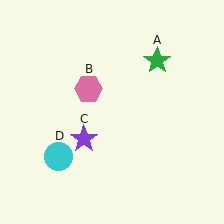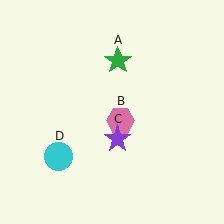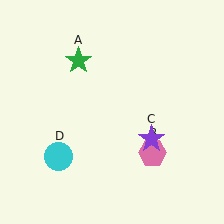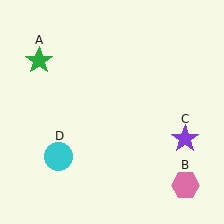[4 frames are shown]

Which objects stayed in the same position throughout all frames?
Cyan circle (object D) remained stationary.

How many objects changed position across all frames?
3 objects changed position: green star (object A), pink hexagon (object B), purple star (object C).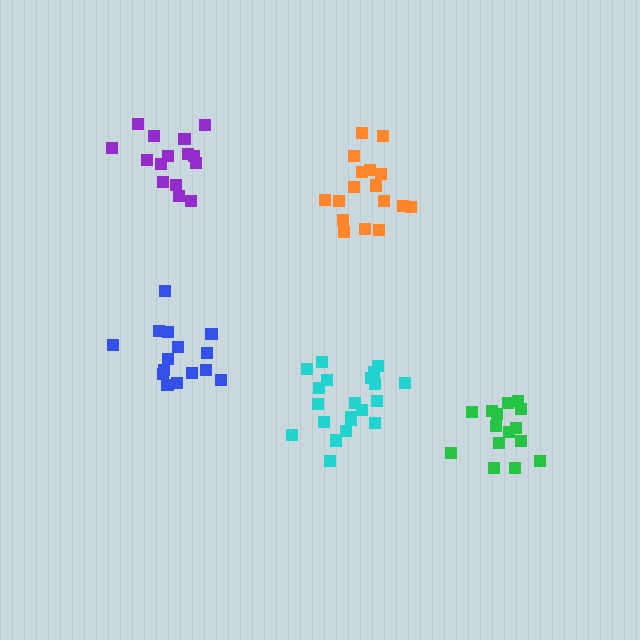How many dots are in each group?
Group 1: 21 dots, Group 2: 15 dots, Group 3: 15 dots, Group 4: 17 dots, Group 5: 15 dots (83 total).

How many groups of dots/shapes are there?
There are 5 groups.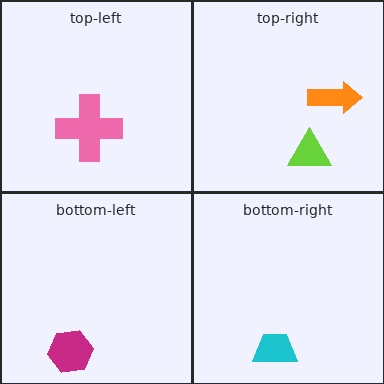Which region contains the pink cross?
The top-left region.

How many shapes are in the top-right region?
2.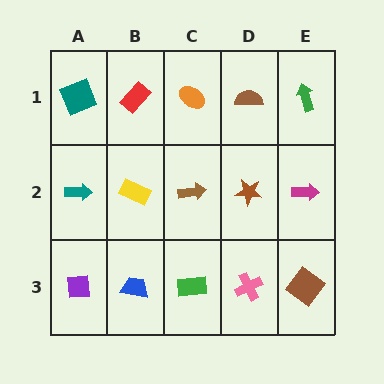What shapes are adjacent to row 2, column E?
A green arrow (row 1, column E), a brown diamond (row 3, column E), a brown star (row 2, column D).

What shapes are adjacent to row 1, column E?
A magenta arrow (row 2, column E), a brown semicircle (row 1, column D).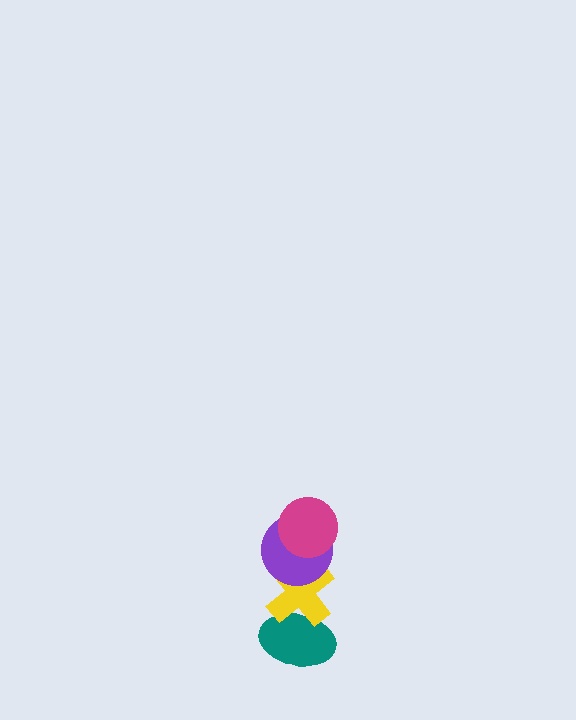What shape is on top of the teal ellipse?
The yellow cross is on top of the teal ellipse.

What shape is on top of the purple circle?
The magenta circle is on top of the purple circle.